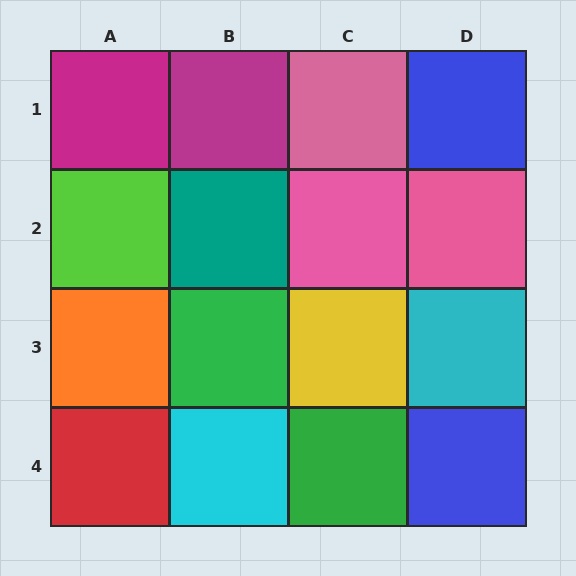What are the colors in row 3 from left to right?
Orange, green, yellow, cyan.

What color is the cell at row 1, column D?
Blue.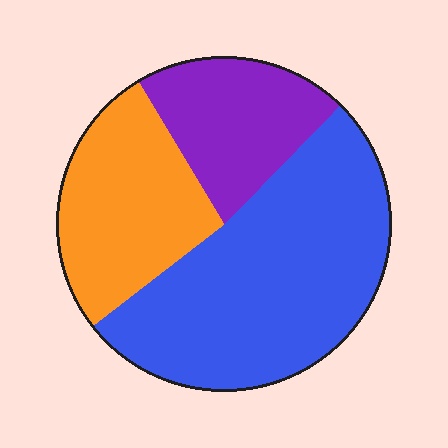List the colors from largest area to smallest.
From largest to smallest: blue, orange, purple.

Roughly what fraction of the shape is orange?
Orange takes up between a quarter and a half of the shape.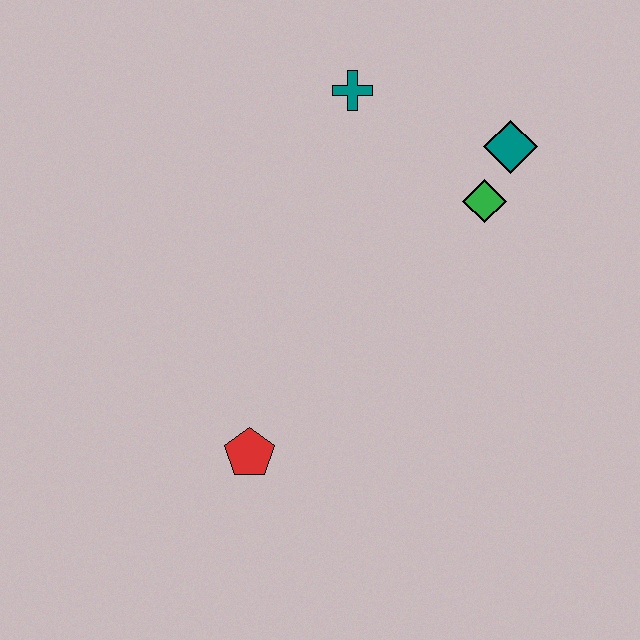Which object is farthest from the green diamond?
The red pentagon is farthest from the green diamond.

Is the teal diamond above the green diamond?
Yes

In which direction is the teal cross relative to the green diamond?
The teal cross is to the left of the green diamond.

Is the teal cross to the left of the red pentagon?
No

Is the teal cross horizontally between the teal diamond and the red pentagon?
Yes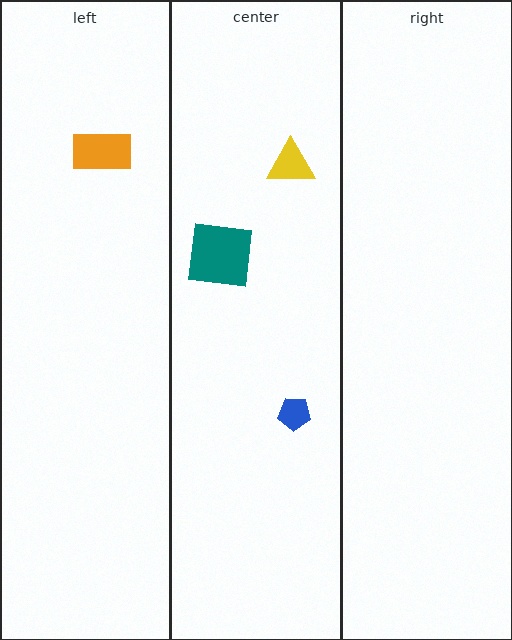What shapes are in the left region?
The orange rectangle.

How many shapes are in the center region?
3.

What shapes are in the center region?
The blue pentagon, the yellow triangle, the teal square.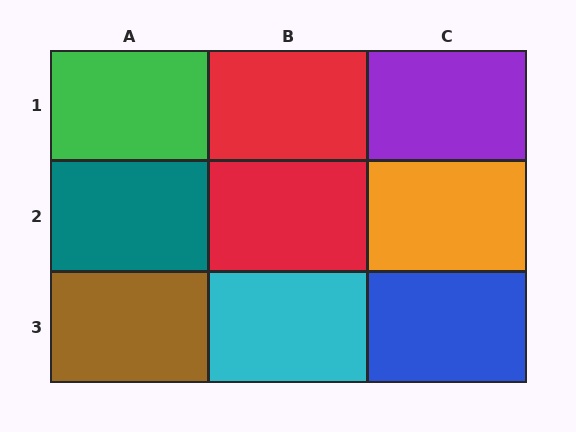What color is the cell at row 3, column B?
Cyan.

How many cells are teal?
1 cell is teal.